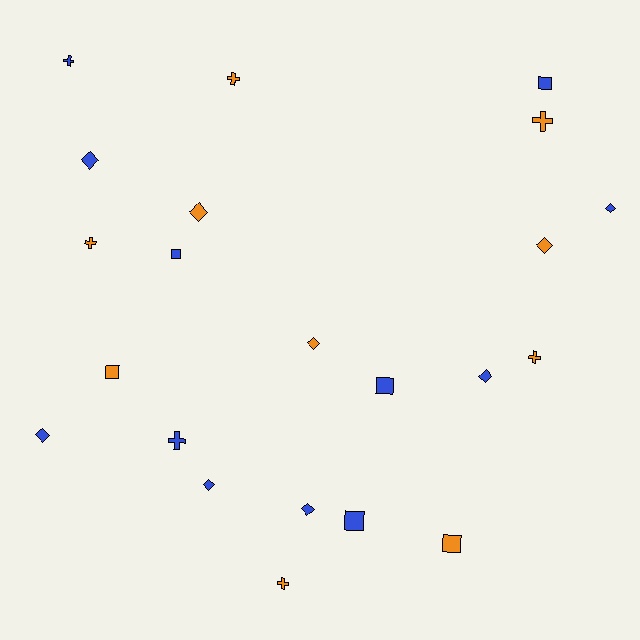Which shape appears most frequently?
Diamond, with 9 objects.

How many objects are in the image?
There are 22 objects.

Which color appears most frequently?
Blue, with 12 objects.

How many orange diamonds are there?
There are 3 orange diamonds.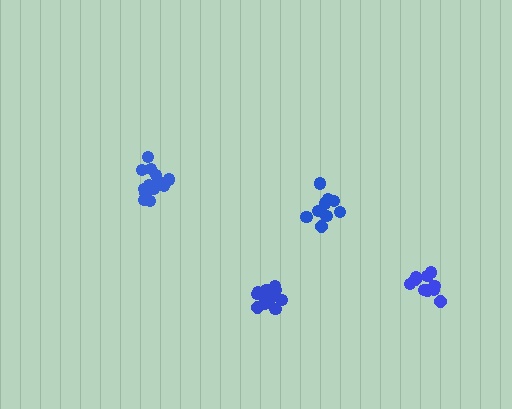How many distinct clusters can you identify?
There are 4 distinct clusters.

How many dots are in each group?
Group 1: 9 dots, Group 2: 15 dots, Group 3: 10 dots, Group 4: 13 dots (47 total).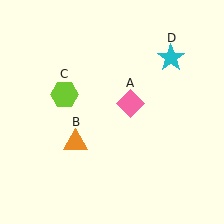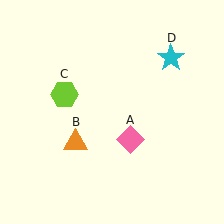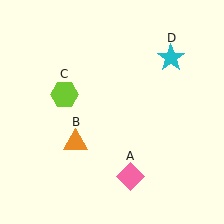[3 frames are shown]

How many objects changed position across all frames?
1 object changed position: pink diamond (object A).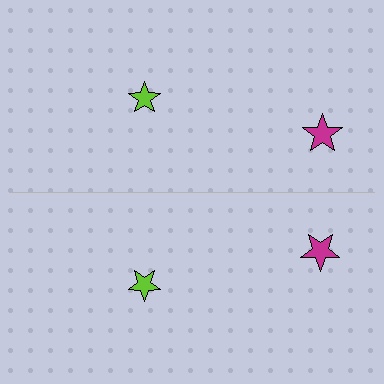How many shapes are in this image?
There are 4 shapes in this image.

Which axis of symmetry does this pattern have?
The pattern has a horizontal axis of symmetry running through the center of the image.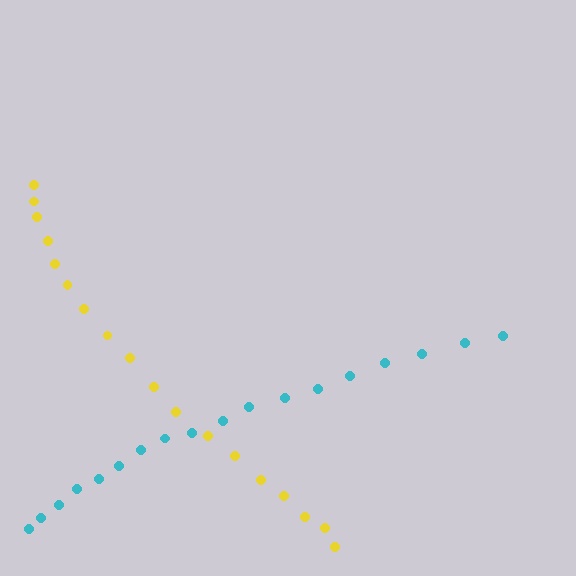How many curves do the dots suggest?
There are 2 distinct paths.